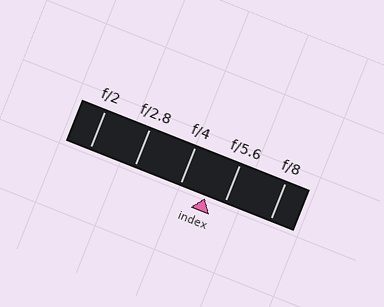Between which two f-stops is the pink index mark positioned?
The index mark is between f/4 and f/5.6.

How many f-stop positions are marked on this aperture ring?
There are 5 f-stop positions marked.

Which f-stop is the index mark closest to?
The index mark is closest to f/5.6.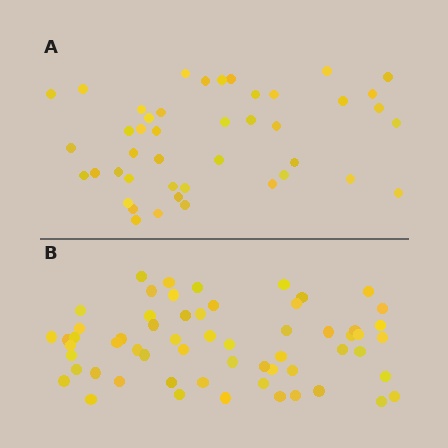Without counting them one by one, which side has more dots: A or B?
Region B (the bottom region) has more dots.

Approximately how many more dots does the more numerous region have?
Region B has approximately 15 more dots than region A.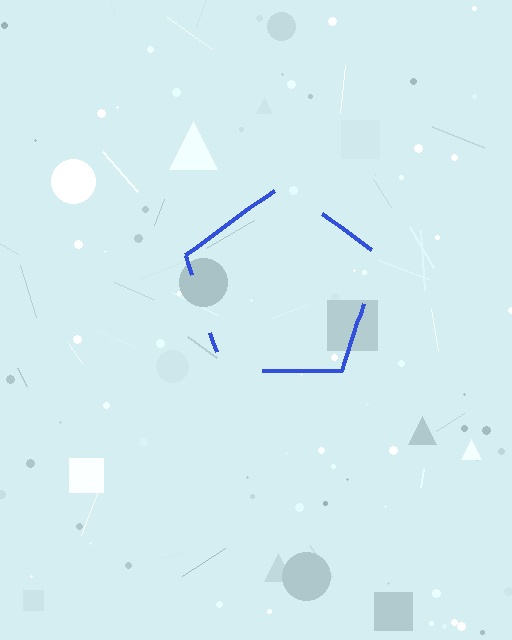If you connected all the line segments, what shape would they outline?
They would outline a pentagon.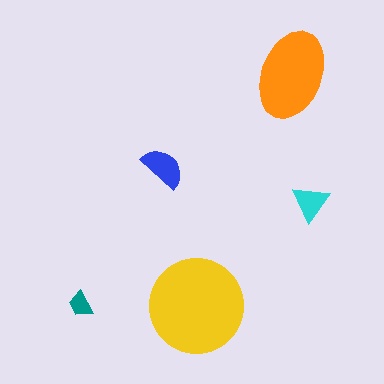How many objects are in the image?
There are 5 objects in the image.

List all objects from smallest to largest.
The teal trapezoid, the cyan triangle, the blue semicircle, the orange ellipse, the yellow circle.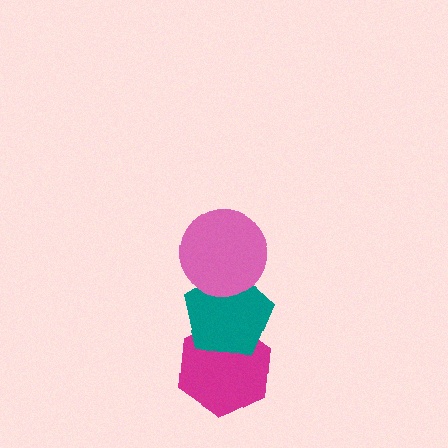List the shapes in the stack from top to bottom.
From top to bottom: the pink circle, the teal pentagon, the magenta hexagon.